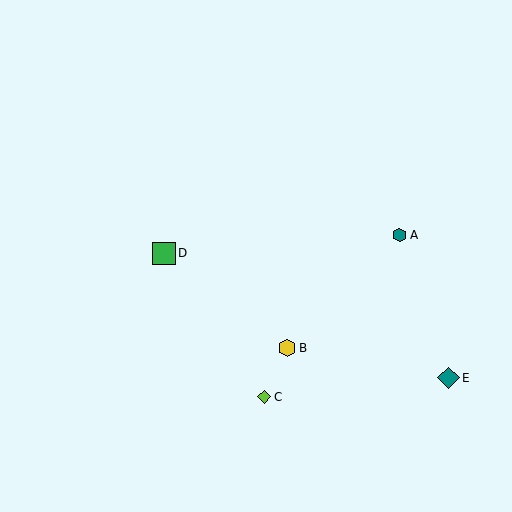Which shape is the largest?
The green square (labeled D) is the largest.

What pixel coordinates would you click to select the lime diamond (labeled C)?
Click at (264, 397) to select the lime diamond C.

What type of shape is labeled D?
Shape D is a green square.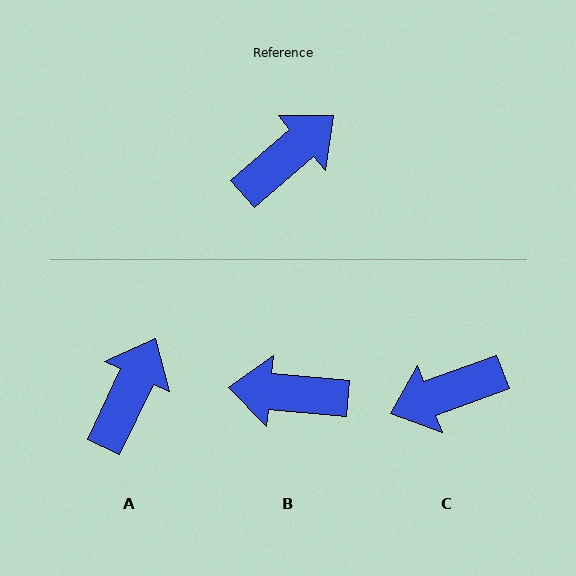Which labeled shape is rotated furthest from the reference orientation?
C, about 160 degrees away.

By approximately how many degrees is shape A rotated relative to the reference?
Approximately 24 degrees counter-clockwise.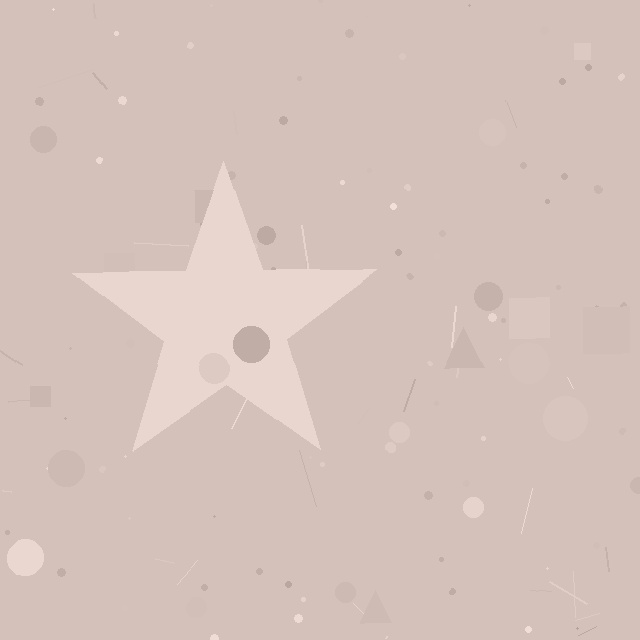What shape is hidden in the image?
A star is hidden in the image.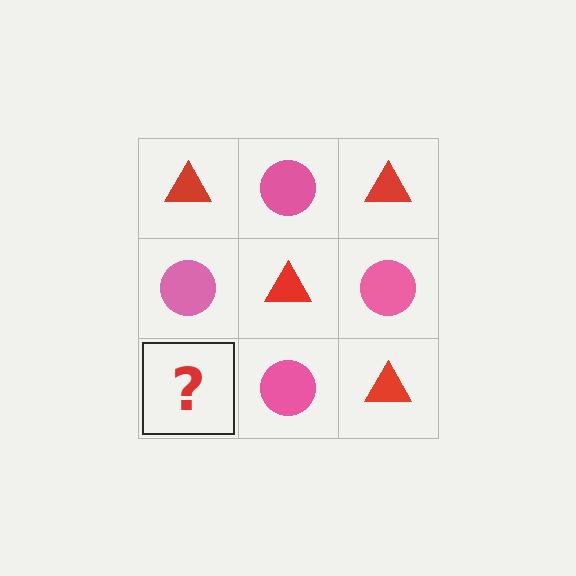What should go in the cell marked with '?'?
The missing cell should contain a red triangle.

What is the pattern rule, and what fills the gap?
The rule is that it alternates red triangle and pink circle in a checkerboard pattern. The gap should be filled with a red triangle.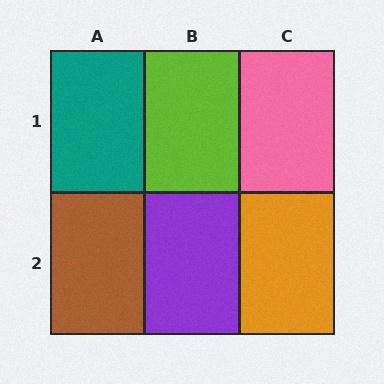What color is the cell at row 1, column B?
Lime.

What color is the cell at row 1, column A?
Teal.